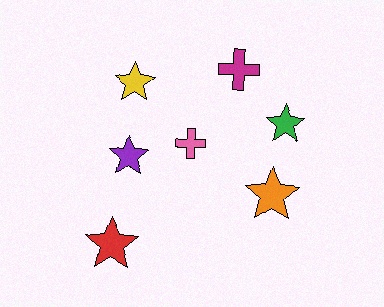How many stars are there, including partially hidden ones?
There are 5 stars.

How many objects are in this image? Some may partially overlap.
There are 7 objects.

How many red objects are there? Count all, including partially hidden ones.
There is 1 red object.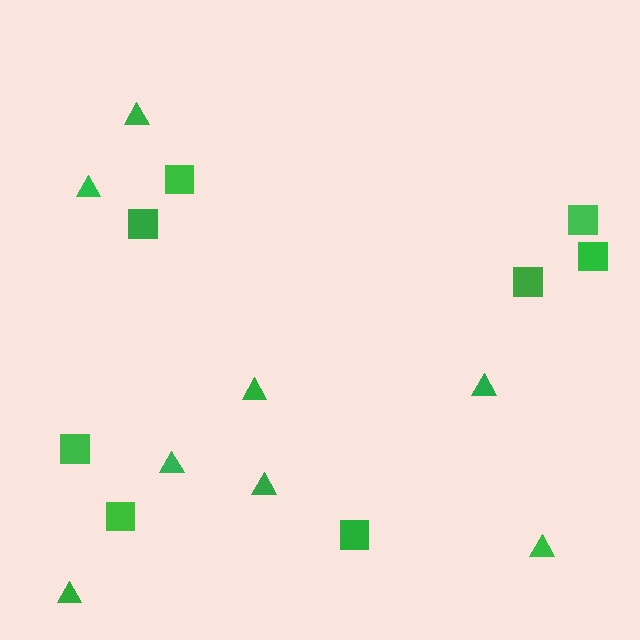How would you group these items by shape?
There are 2 groups: one group of squares (8) and one group of triangles (8).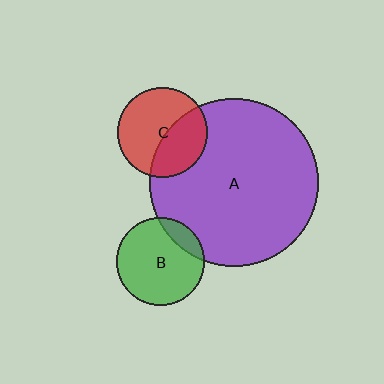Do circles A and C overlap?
Yes.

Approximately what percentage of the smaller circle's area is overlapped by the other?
Approximately 40%.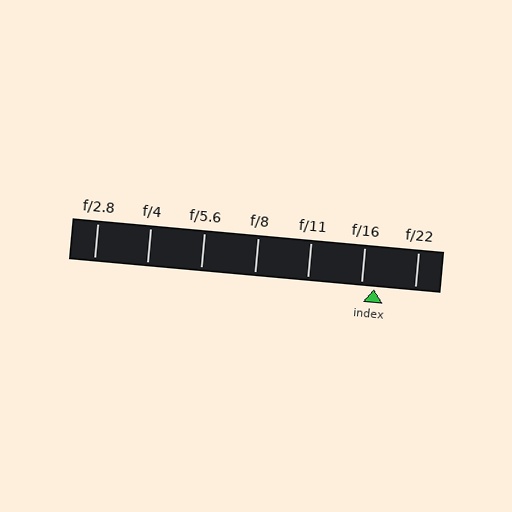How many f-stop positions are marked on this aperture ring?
There are 7 f-stop positions marked.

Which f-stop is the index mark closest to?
The index mark is closest to f/16.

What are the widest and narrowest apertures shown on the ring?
The widest aperture shown is f/2.8 and the narrowest is f/22.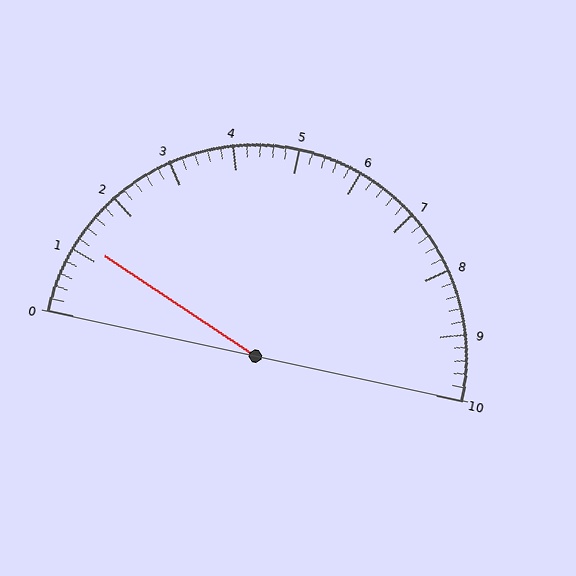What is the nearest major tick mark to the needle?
The nearest major tick mark is 1.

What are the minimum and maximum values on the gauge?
The gauge ranges from 0 to 10.